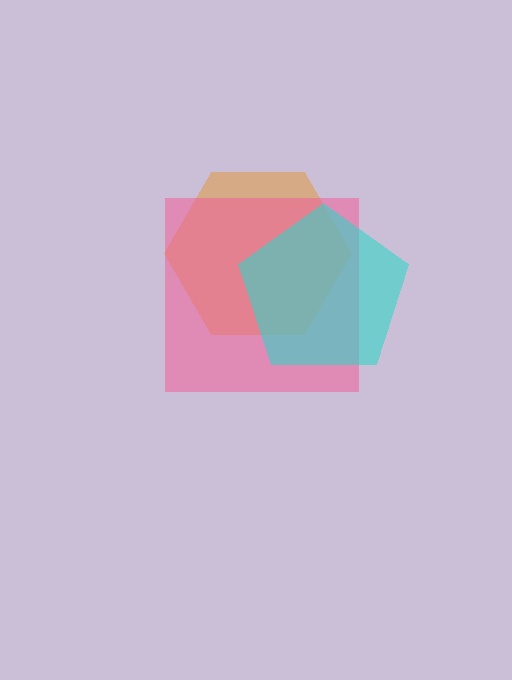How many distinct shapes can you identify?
There are 3 distinct shapes: an orange hexagon, a pink square, a cyan pentagon.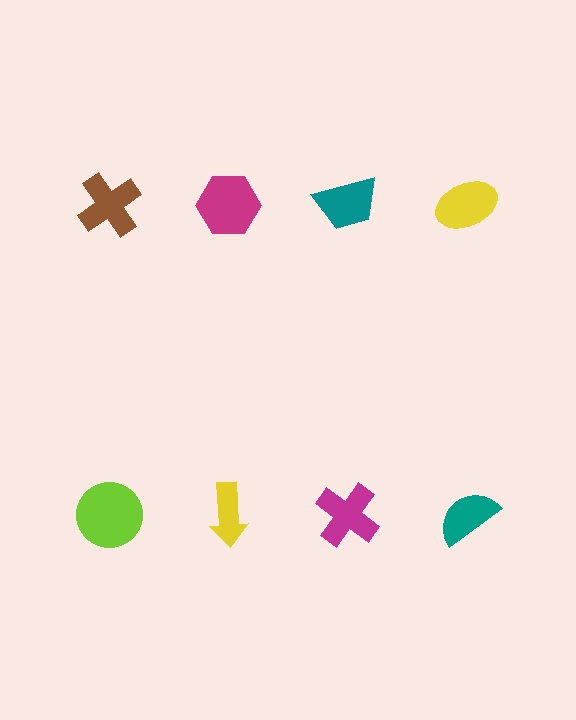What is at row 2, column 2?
A yellow arrow.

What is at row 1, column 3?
A teal trapezoid.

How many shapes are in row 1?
4 shapes.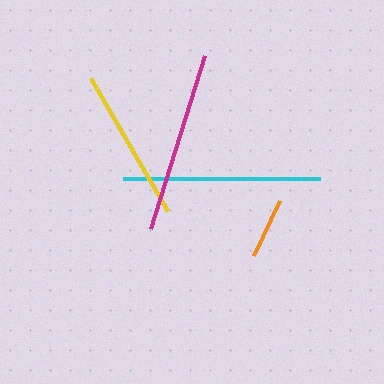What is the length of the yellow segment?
The yellow segment is approximately 153 pixels long.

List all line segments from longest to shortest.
From longest to shortest: cyan, magenta, yellow, orange.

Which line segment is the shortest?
The orange line is the shortest at approximately 60 pixels.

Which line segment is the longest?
The cyan line is the longest at approximately 198 pixels.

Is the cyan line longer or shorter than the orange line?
The cyan line is longer than the orange line.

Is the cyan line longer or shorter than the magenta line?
The cyan line is longer than the magenta line.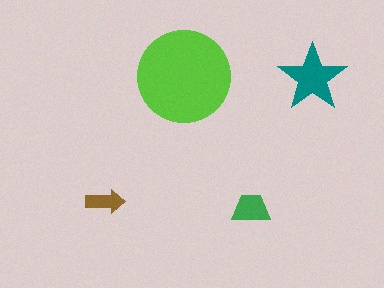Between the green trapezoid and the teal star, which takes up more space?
The teal star.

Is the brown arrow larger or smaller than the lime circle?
Smaller.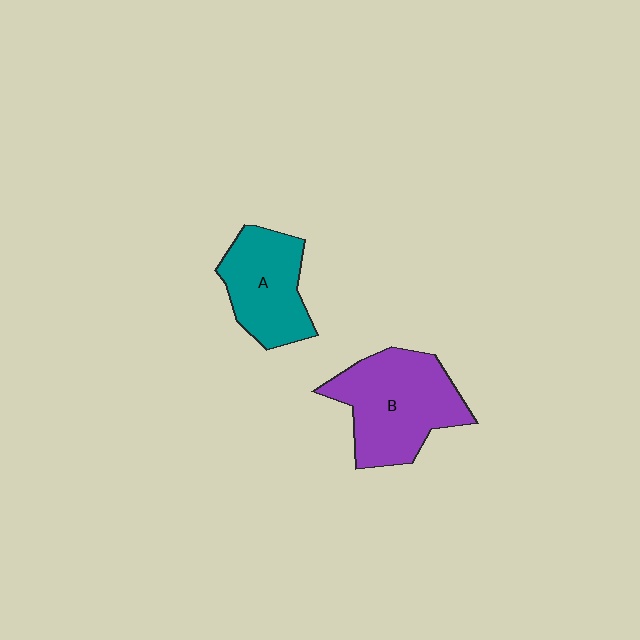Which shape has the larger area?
Shape B (purple).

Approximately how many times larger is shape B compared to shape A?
Approximately 1.3 times.